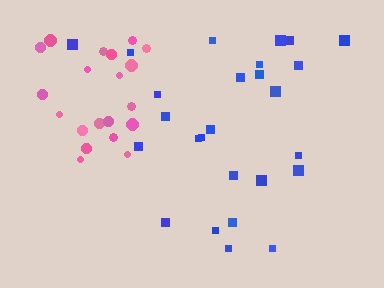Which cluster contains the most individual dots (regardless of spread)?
Blue (26).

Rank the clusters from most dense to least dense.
pink, blue.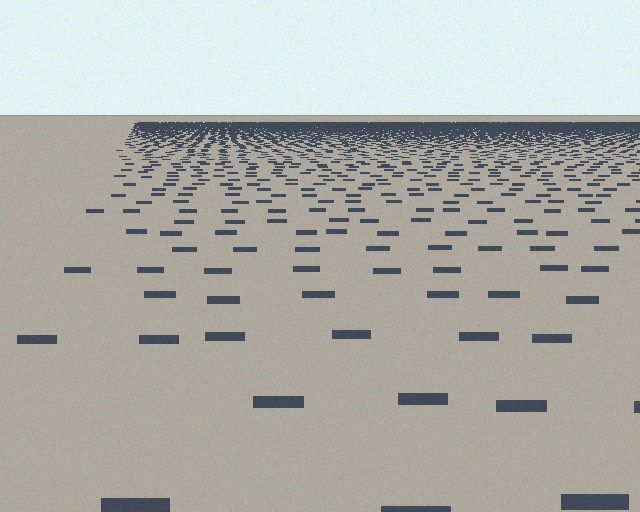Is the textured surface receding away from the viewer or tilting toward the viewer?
The surface is receding away from the viewer. Texture elements get smaller and denser toward the top.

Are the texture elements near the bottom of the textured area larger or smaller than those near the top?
Larger. Near the bottom, elements are closer to the viewer and appear at a bigger on-screen size.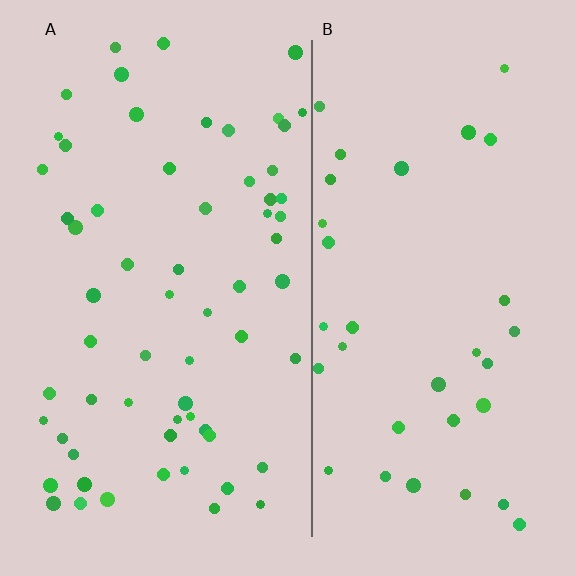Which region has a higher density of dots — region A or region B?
A (the left).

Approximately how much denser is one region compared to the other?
Approximately 1.9× — region A over region B.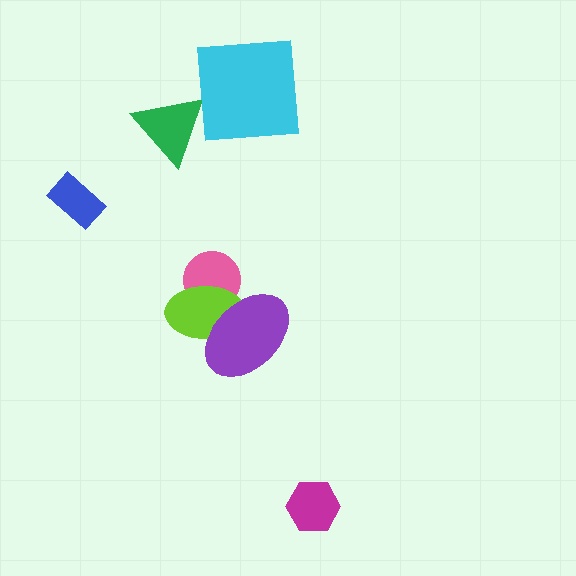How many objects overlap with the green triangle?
0 objects overlap with the green triangle.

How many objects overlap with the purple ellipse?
2 objects overlap with the purple ellipse.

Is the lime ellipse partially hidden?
Yes, it is partially covered by another shape.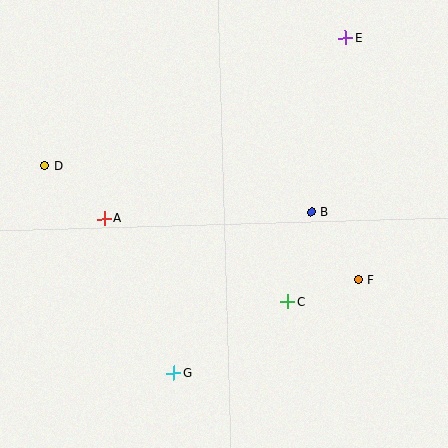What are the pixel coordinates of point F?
Point F is at (358, 280).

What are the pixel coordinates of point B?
Point B is at (311, 212).